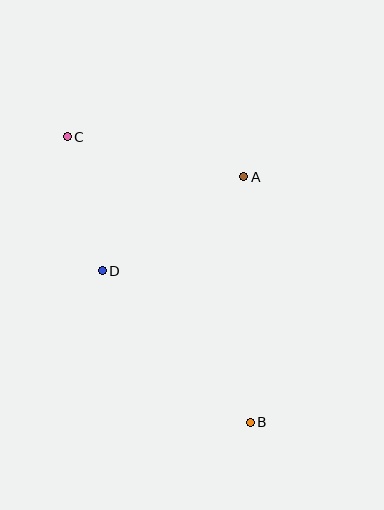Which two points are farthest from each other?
Points B and C are farthest from each other.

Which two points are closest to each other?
Points C and D are closest to each other.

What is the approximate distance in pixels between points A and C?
The distance between A and C is approximately 181 pixels.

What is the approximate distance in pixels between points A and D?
The distance between A and D is approximately 170 pixels.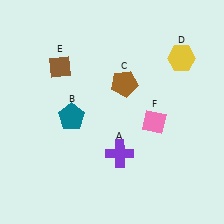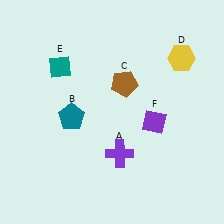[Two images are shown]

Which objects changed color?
E changed from brown to teal. F changed from pink to purple.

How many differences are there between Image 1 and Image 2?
There are 2 differences between the two images.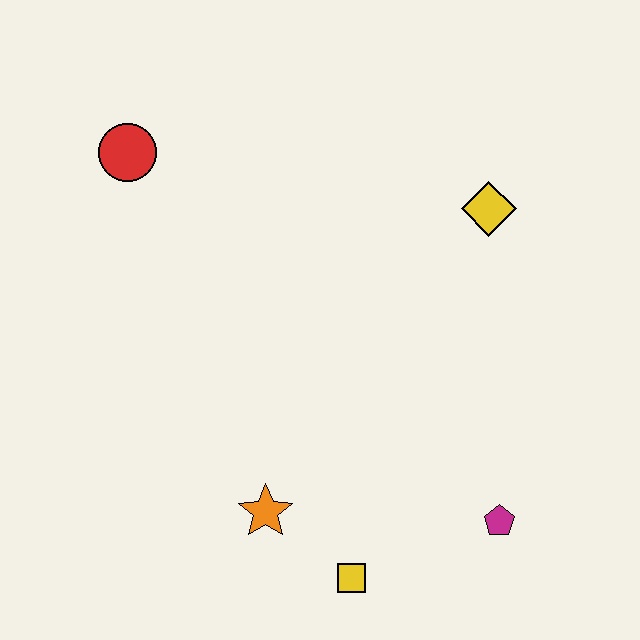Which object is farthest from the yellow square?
The red circle is farthest from the yellow square.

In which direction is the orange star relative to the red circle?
The orange star is below the red circle.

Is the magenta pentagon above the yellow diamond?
No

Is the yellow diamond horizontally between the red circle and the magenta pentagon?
Yes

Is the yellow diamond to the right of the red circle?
Yes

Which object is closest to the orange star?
The yellow square is closest to the orange star.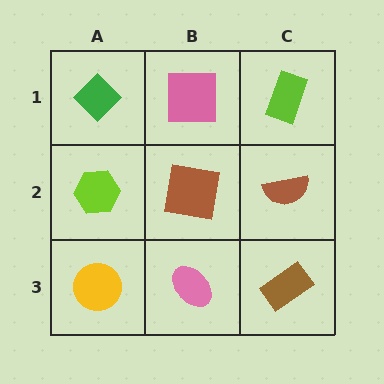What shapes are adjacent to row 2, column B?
A pink square (row 1, column B), a pink ellipse (row 3, column B), a lime hexagon (row 2, column A), a brown semicircle (row 2, column C).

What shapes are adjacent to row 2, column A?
A green diamond (row 1, column A), a yellow circle (row 3, column A), a brown square (row 2, column B).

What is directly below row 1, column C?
A brown semicircle.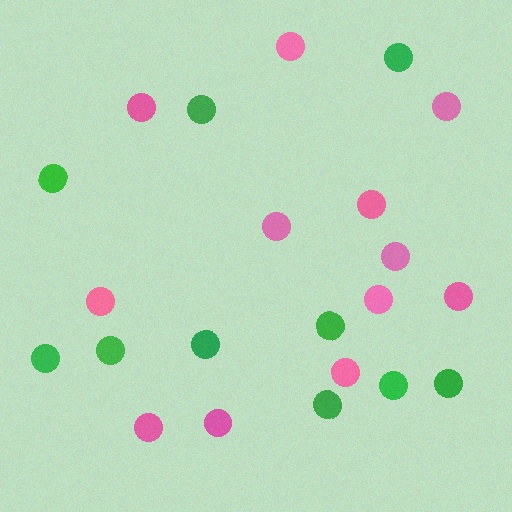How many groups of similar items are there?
There are 2 groups: one group of pink circles (12) and one group of green circles (10).